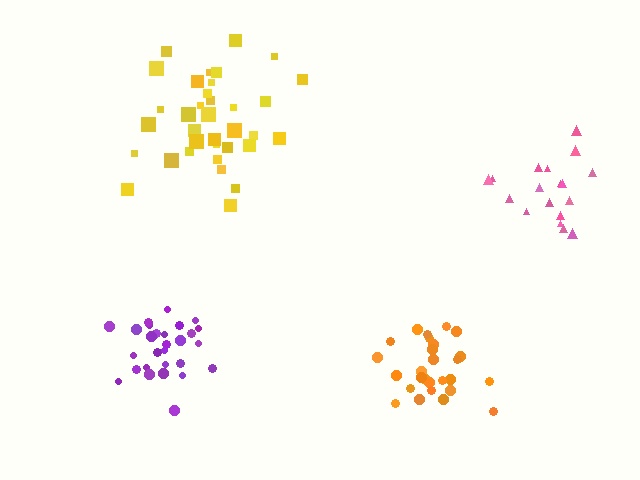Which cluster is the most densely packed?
Purple.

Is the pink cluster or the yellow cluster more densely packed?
Pink.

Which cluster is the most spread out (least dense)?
Yellow.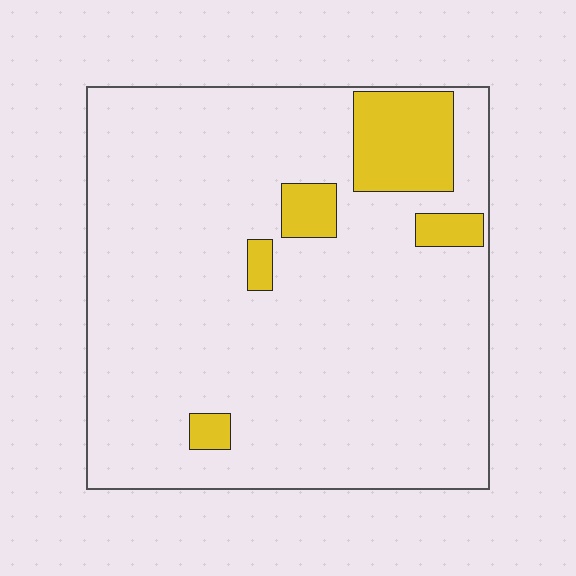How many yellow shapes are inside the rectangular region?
5.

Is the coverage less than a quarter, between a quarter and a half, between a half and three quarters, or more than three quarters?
Less than a quarter.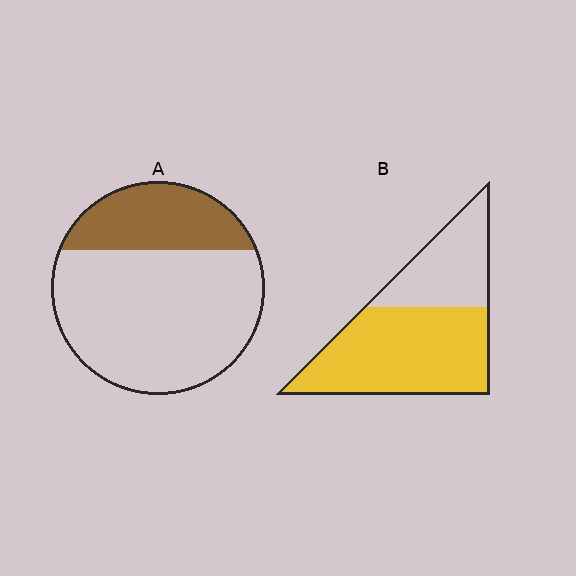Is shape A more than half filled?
No.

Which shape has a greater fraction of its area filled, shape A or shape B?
Shape B.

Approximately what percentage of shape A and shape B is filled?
A is approximately 30% and B is approximately 65%.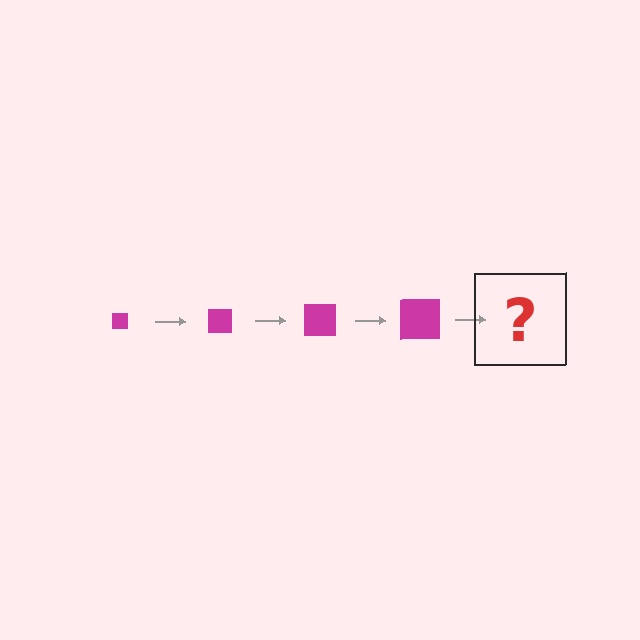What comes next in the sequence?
The next element should be a magenta square, larger than the previous one.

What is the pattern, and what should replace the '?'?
The pattern is that the square gets progressively larger each step. The '?' should be a magenta square, larger than the previous one.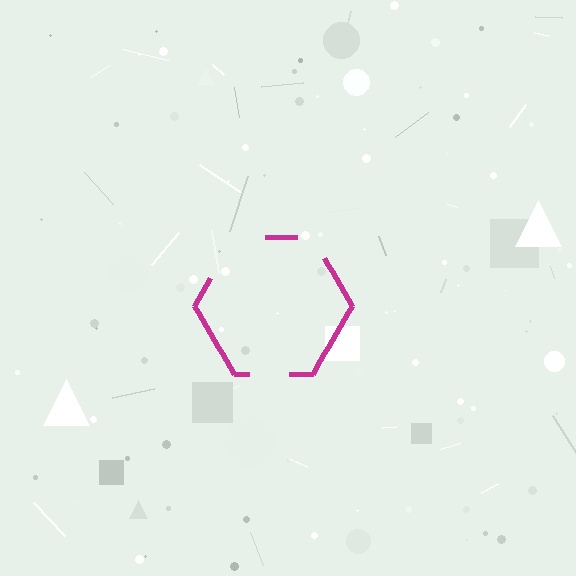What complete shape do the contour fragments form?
The contour fragments form a hexagon.